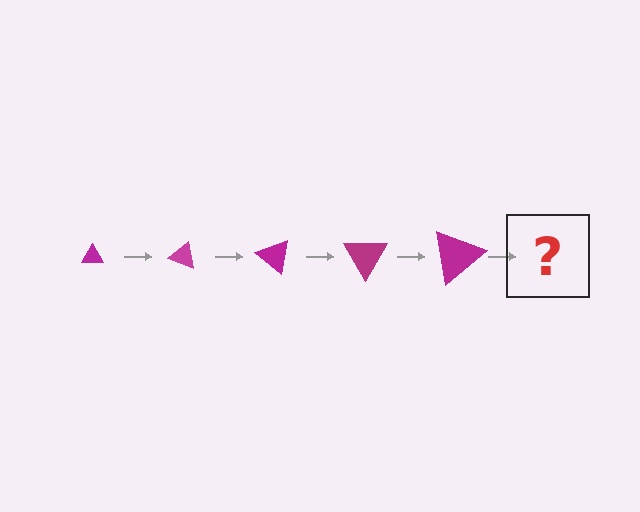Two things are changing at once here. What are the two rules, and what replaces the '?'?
The two rules are that the triangle grows larger each step and it rotates 20 degrees each step. The '?' should be a triangle, larger than the previous one and rotated 100 degrees from the start.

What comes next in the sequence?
The next element should be a triangle, larger than the previous one and rotated 100 degrees from the start.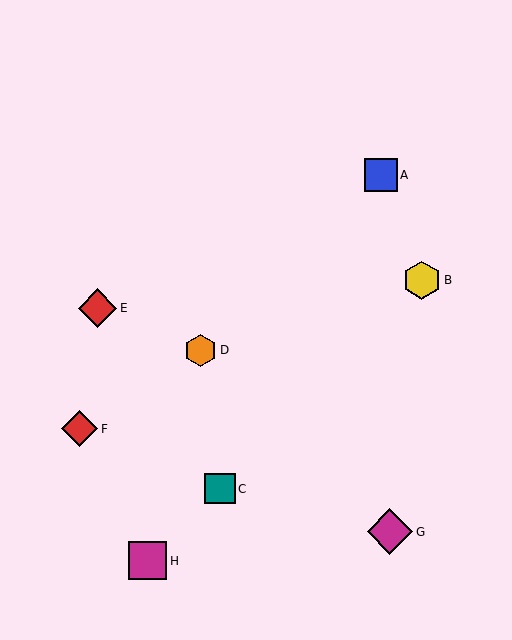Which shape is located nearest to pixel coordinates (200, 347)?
The orange hexagon (labeled D) at (201, 351) is nearest to that location.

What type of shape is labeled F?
Shape F is a red diamond.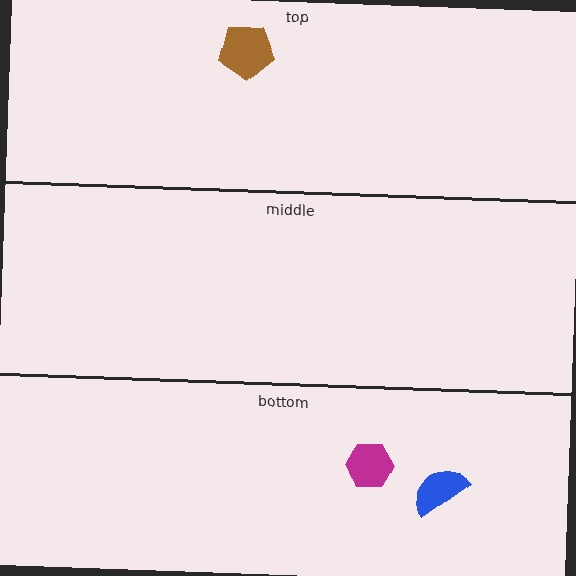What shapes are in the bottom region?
The blue semicircle, the magenta hexagon.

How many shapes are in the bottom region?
2.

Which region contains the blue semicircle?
The bottom region.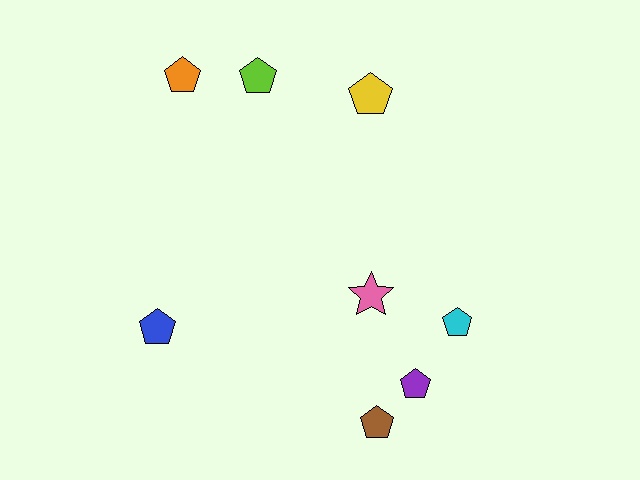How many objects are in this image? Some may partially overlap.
There are 8 objects.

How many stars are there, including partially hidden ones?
There is 1 star.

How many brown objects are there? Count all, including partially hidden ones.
There is 1 brown object.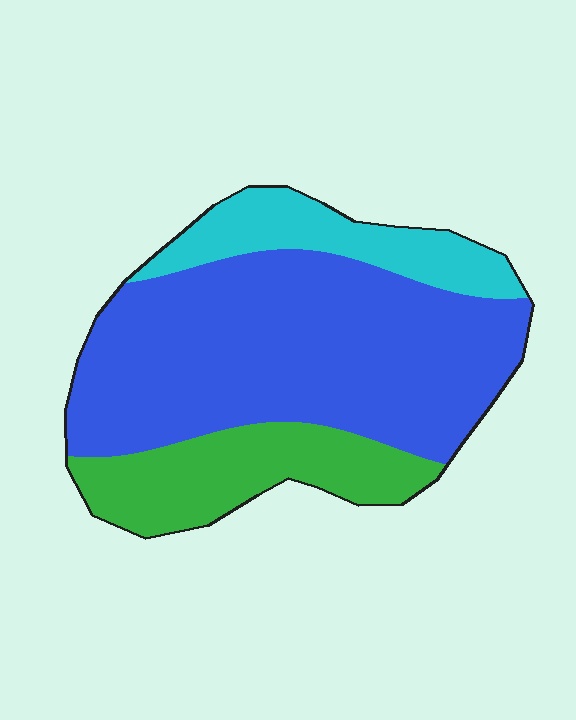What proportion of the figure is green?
Green takes up about one fifth (1/5) of the figure.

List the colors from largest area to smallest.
From largest to smallest: blue, green, cyan.